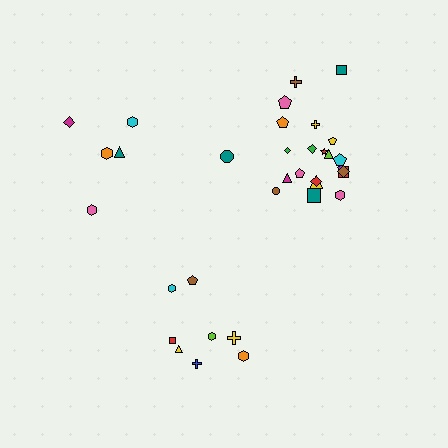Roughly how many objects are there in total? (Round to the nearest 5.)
Roughly 35 objects in total.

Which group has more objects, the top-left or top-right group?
The top-right group.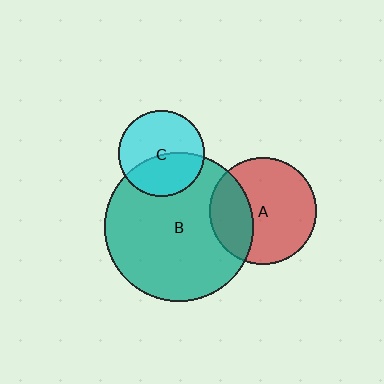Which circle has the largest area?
Circle B (teal).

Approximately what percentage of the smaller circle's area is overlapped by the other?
Approximately 30%.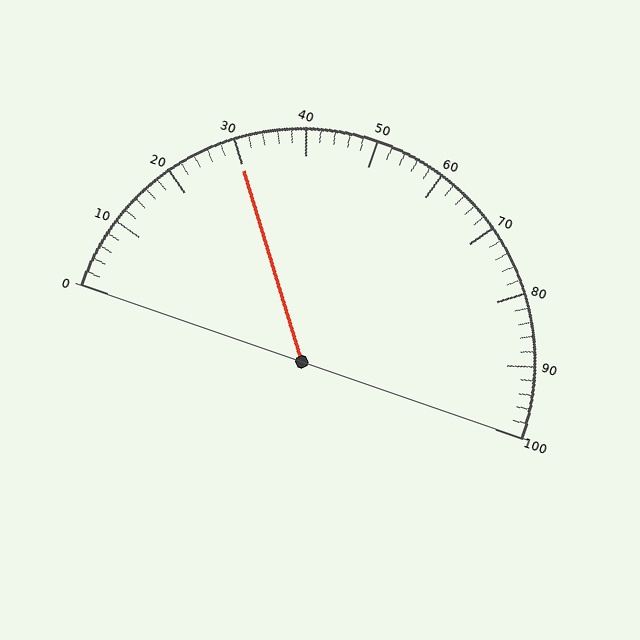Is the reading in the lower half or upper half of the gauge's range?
The reading is in the lower half of the range (0 to 100).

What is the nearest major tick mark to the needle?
The nearest major tick mark is 30.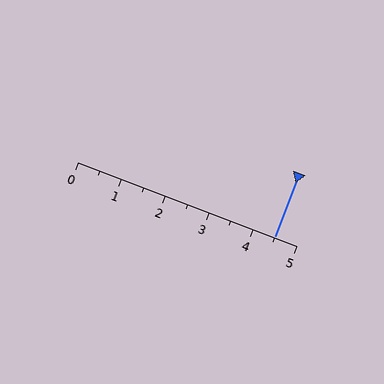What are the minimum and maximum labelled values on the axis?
The axis runs from 0 to 5.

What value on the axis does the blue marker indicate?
The marker indicates approximately 4.5.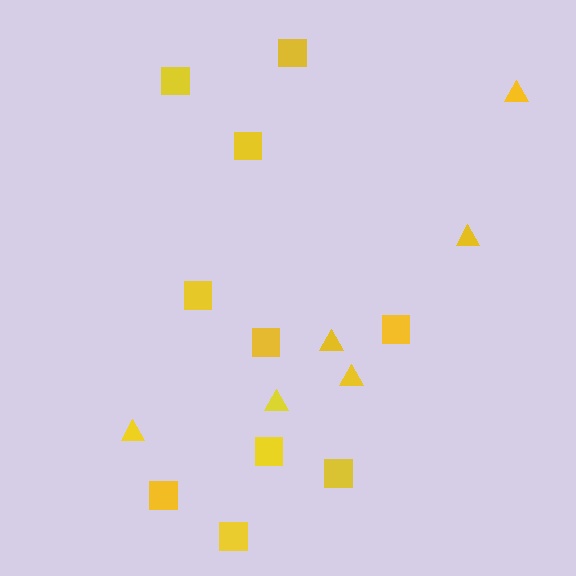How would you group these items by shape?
There are 2 groups: one group of squares (10) and one group of triangles (6).